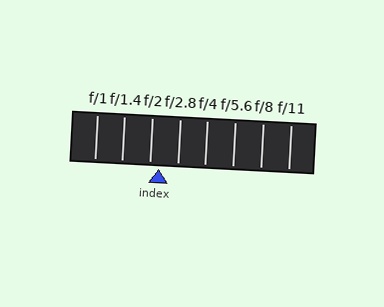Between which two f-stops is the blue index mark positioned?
The index mark is between f/2 and f/2.8.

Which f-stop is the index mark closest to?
The index mark is closest to f/2.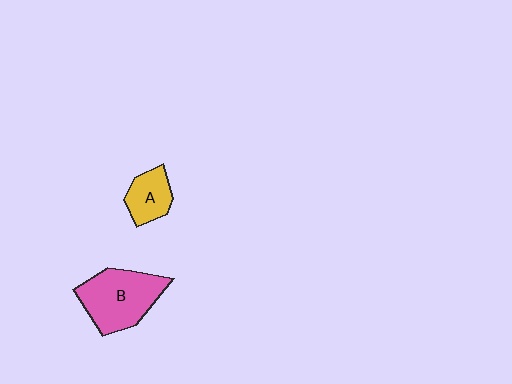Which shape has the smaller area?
Shape A (yellow).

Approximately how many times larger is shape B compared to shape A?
Approximately 2.0 times.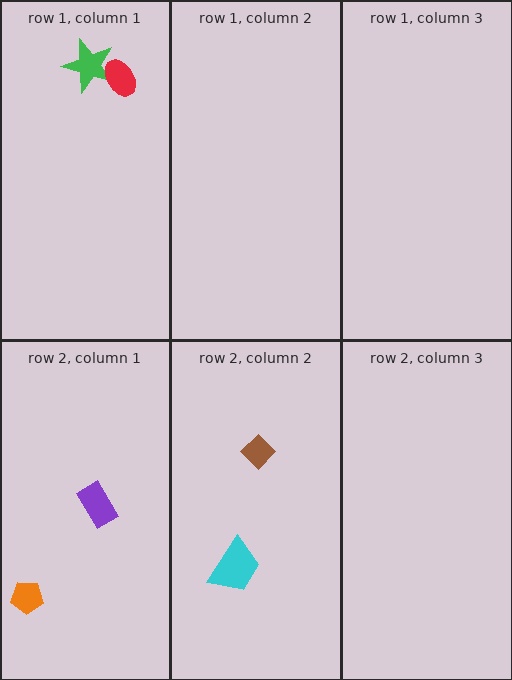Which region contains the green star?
The row 1, column 1 region.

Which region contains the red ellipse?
The row 1, column 1 region.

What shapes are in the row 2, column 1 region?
The purple rectangle, the orange pentagon.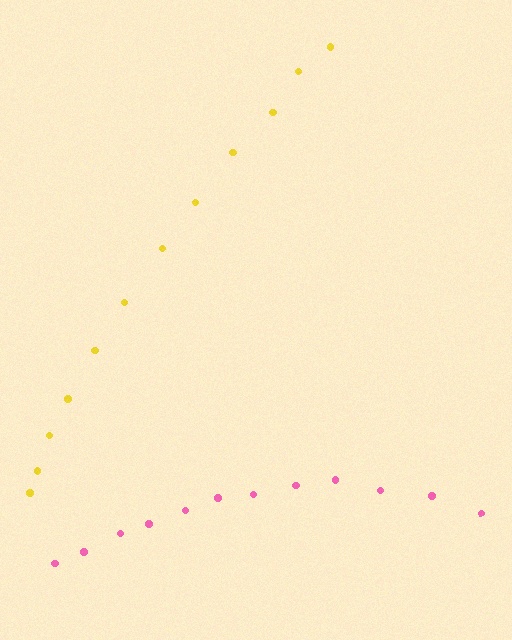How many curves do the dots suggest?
There are 2 distinct paths.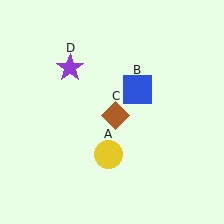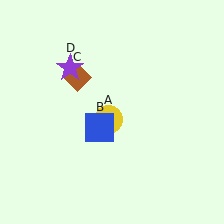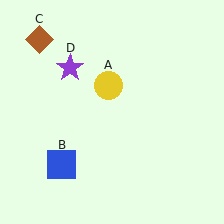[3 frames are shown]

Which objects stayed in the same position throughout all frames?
Purple star (object D) remained stationary.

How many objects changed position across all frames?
3 objects changed position: yellow circle (object A), blue square (object B), brown diamond (object C).